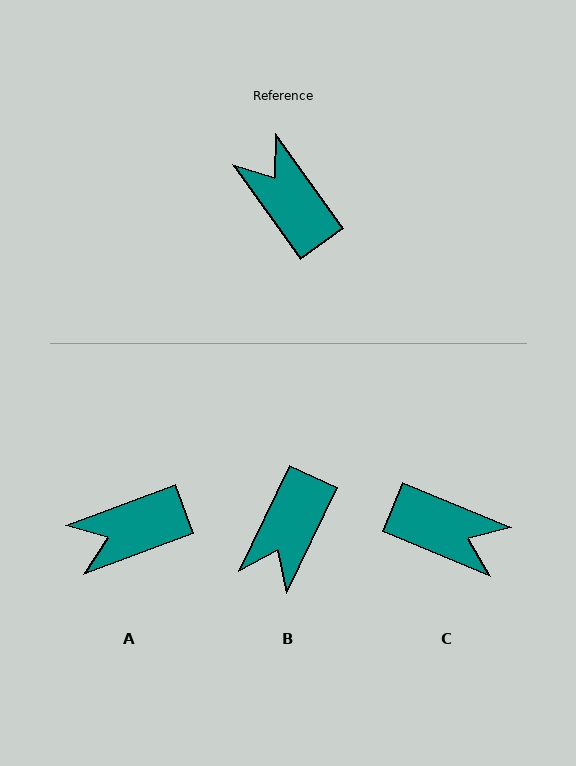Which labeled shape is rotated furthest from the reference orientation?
C, about 149 degrees away.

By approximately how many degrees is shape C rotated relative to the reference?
Approximately 149 degrees clockwise.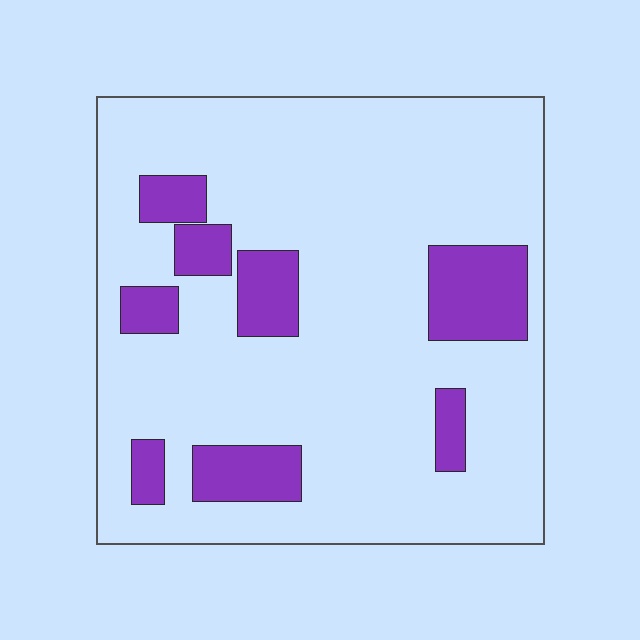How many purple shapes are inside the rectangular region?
8.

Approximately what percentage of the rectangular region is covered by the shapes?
Approximately 15%.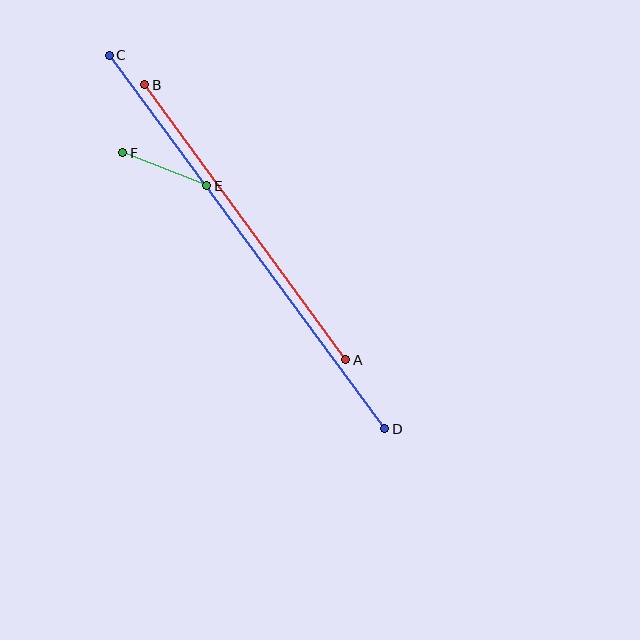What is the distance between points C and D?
The distance is approximately 464 pixels.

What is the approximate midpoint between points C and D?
The midpoint is at approximately (247, 242) pixels.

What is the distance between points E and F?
The distance is approximately 90 pixels.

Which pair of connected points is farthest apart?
Points C and D are farthest apart.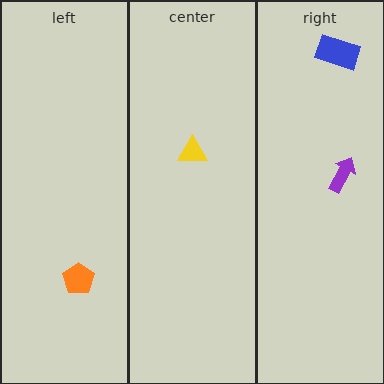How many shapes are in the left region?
1.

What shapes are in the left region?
The orange pentagon.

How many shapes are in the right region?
2.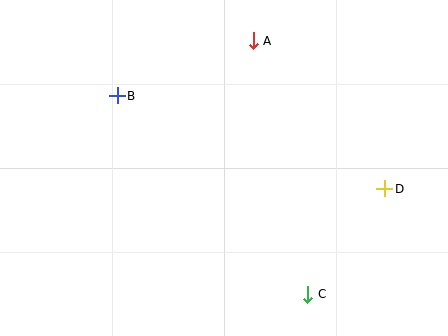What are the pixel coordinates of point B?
Point B is at (117, 96).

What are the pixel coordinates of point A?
Point A is at (253, 41).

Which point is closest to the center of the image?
Point B at (117, 96) is closest to the center.